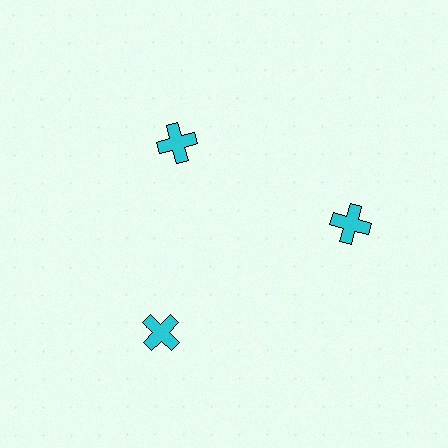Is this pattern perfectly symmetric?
No. The 3 cyan crosses are arranged in a ring, but one element near the 11 o'clock position is pulled inward toward the center, breaking the 3-fold rotational symmetry.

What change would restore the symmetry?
The symmetry would be restored by moving it outward, back onto the ring so that all 3 crosses sit at equal angles and equal distance from the center.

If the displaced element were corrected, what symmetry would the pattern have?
It would have 3-fold rotational symmetry — the pattern would map onto itself every 120 degrees.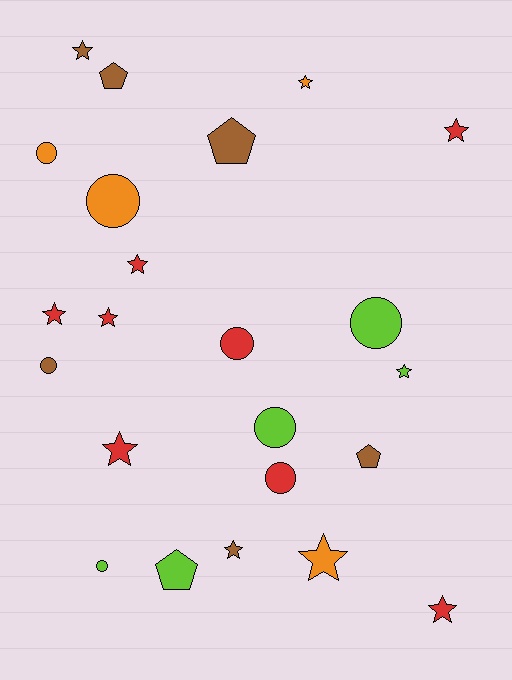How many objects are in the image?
There are 23 objects.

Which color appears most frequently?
Red, with 8 objects.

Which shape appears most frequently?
Star, with 11 objects.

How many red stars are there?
There are 6 red stars.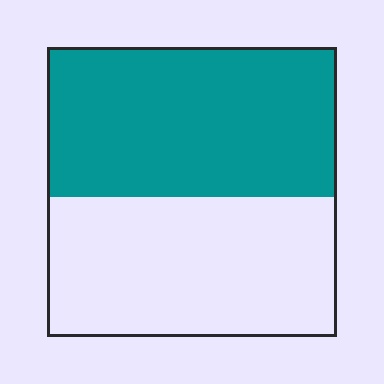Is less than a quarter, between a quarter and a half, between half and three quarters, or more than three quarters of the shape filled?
Between half and three quarters.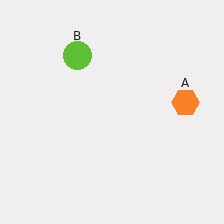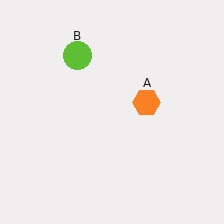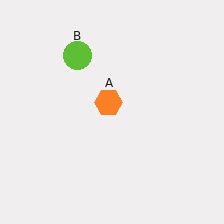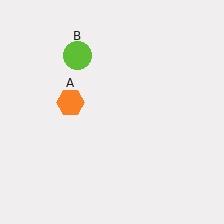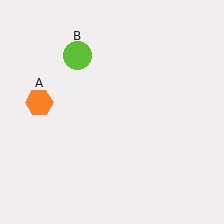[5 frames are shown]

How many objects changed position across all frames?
1 object changed position: orange hexagon (object A).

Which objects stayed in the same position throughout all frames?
Lime circle (object B) remained stationary.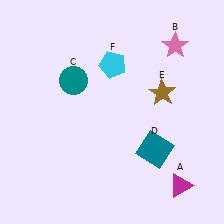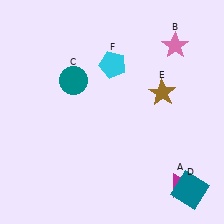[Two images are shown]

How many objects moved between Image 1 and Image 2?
1 object moved between the two images.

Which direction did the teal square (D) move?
The teal square (D) moved down.